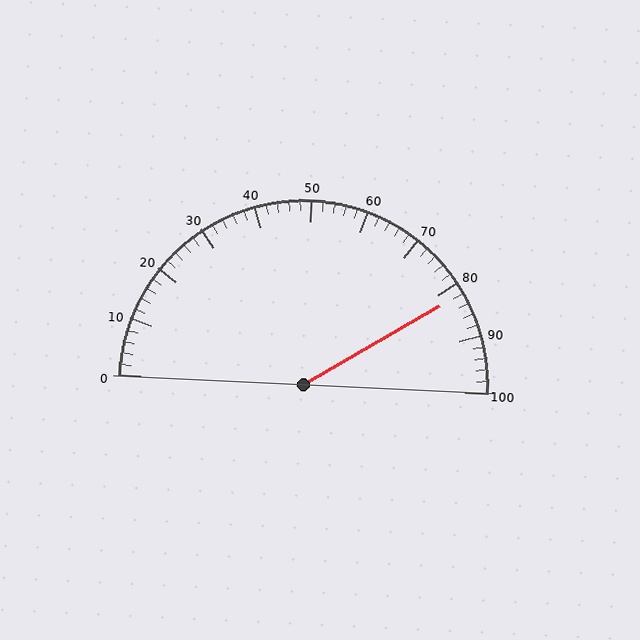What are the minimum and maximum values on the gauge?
The gauge ranges from 0 to 100.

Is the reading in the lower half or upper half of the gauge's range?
The reading is in the upper half of the range (0 to 100).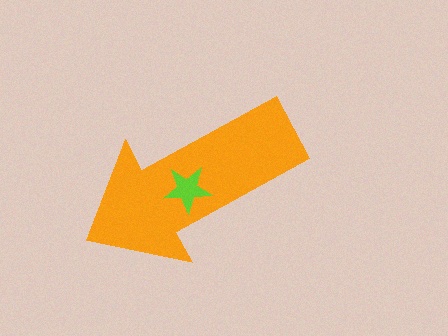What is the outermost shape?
The orange arrow.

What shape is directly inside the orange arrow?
The lime star.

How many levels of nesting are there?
2.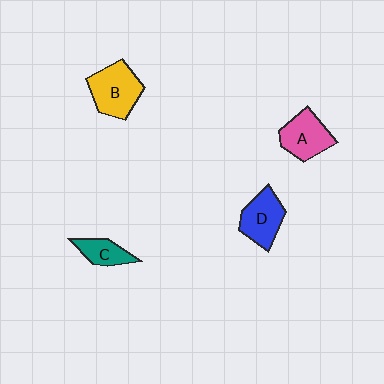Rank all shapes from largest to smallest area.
From largest to smallest: B (yellow), A (pink), D (blue), C (teal).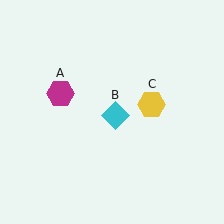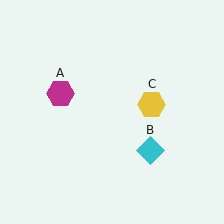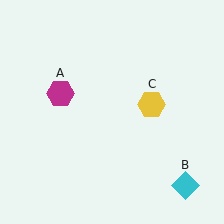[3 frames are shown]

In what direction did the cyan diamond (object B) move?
The cyan diamond (object B) moved down and to the right.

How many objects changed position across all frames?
1 object changed position: cyan diamond (object B).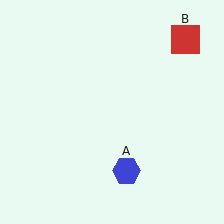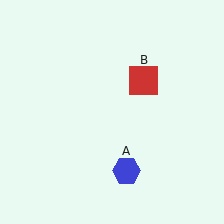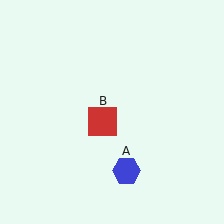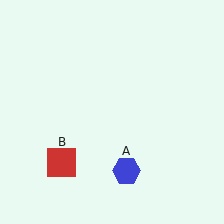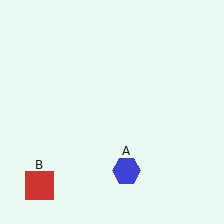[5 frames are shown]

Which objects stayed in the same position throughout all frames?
Blue hexagon (object A) remained stationary.